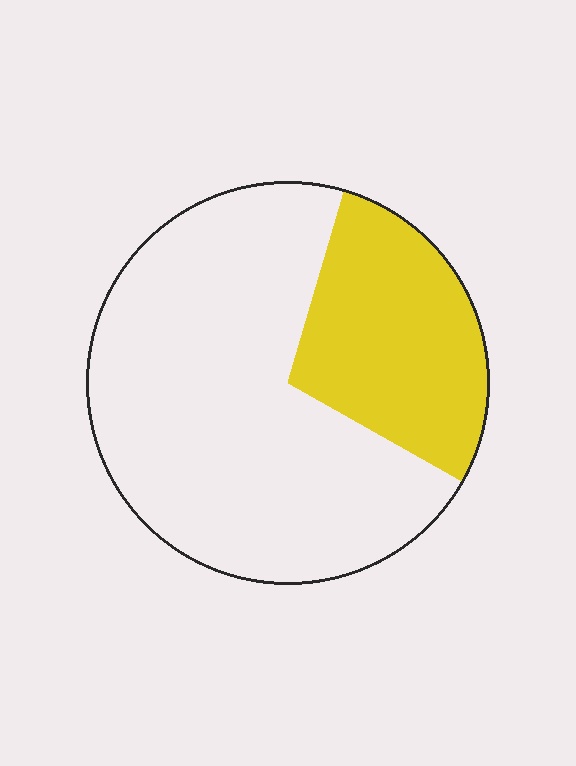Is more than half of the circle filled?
No.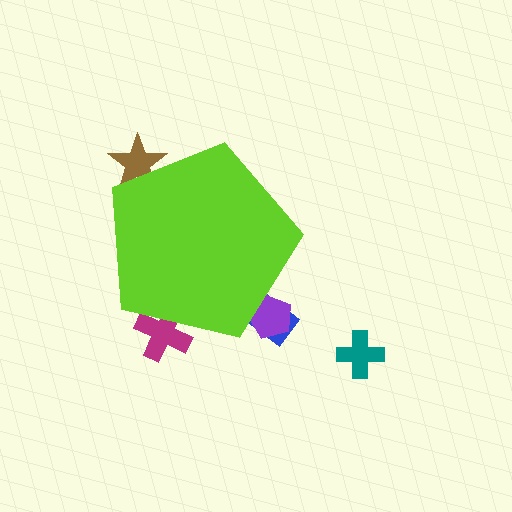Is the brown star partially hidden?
Yes, the brown star is partially hidden behind the lime pentagon.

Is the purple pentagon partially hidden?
Yes, the purple pentagon is partially hidden behind the lime pentagon.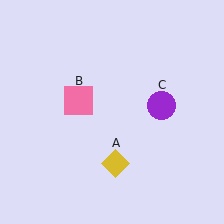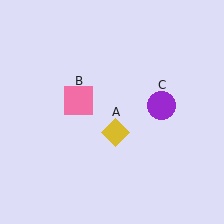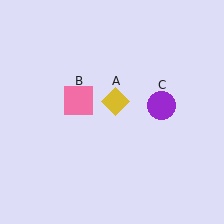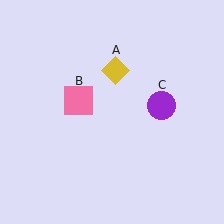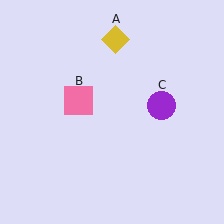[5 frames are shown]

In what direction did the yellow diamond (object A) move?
The yellow diamond (object A) moved up.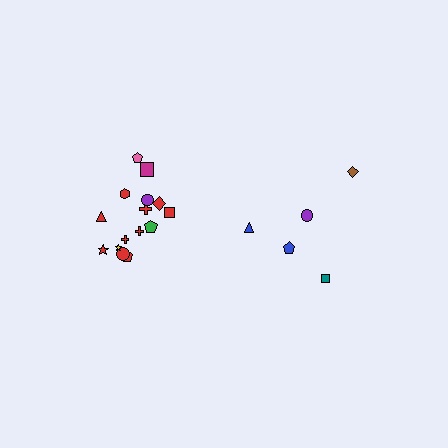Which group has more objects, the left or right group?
The left group.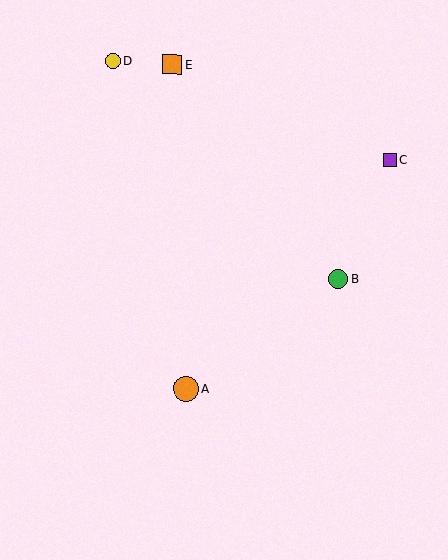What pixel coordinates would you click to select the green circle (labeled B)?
Click at (338, 279) to select the green circle B.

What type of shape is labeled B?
Shape B is a green circle.